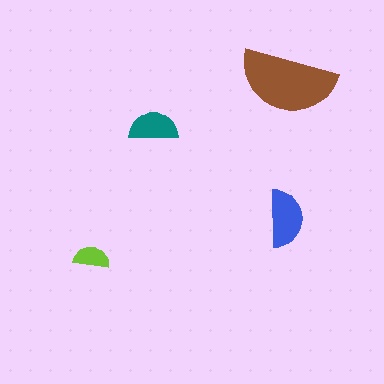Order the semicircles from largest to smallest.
the brown one, the blue one, the teal one, the lime one.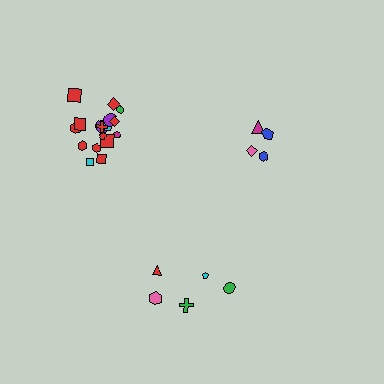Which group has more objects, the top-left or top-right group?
The top-left group.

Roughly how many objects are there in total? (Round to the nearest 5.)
Roughly 25 objects in total.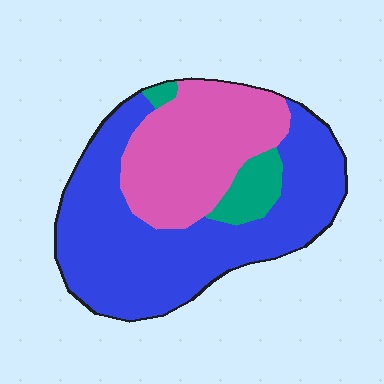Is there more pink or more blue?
Blue.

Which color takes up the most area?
Blue, at roughly 60%.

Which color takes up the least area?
Teal, at roughly 10%.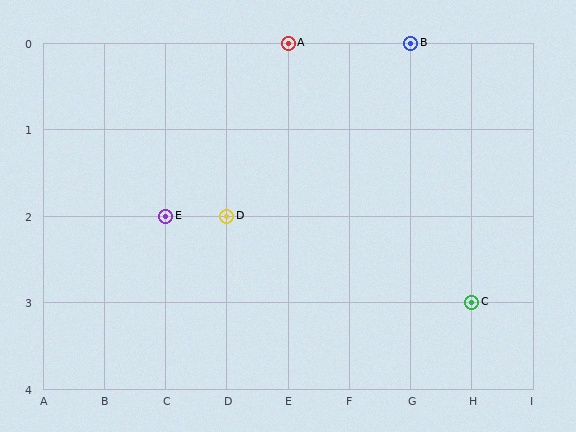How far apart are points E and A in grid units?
Points E and A are 2 columns and 2 rows apart (about 2.8 grid units diagonally).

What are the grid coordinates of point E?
Point E is at grid coordinates (C, 2).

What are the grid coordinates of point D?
Point D is at grid coordinates (D, 2).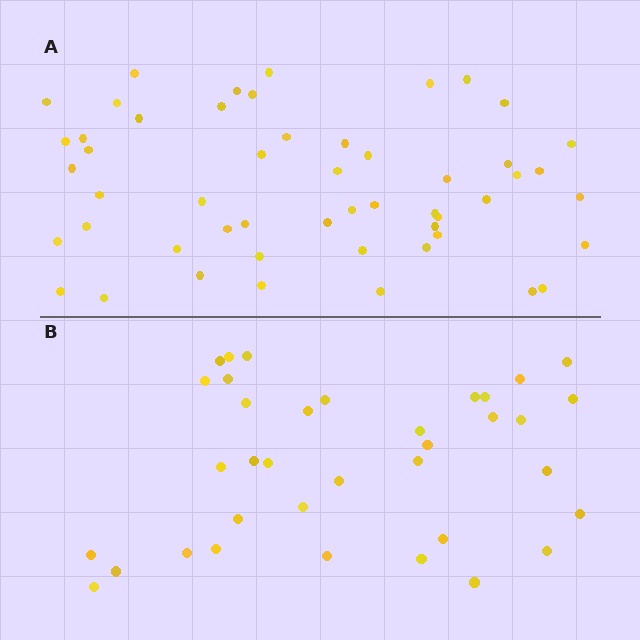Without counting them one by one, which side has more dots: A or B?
Region A (the top region) has more dots.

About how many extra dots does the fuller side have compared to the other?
Region A has approximately 15 more dots than region B.